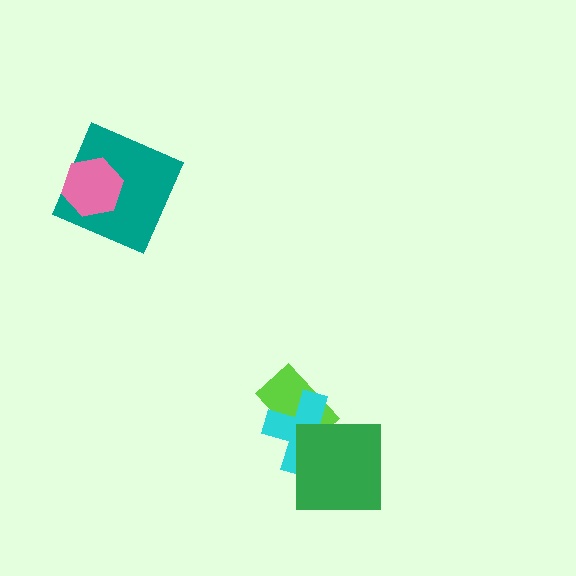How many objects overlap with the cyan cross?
2 objects overlap with the cyan cross.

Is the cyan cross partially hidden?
Yes, it is partially covered by another shape.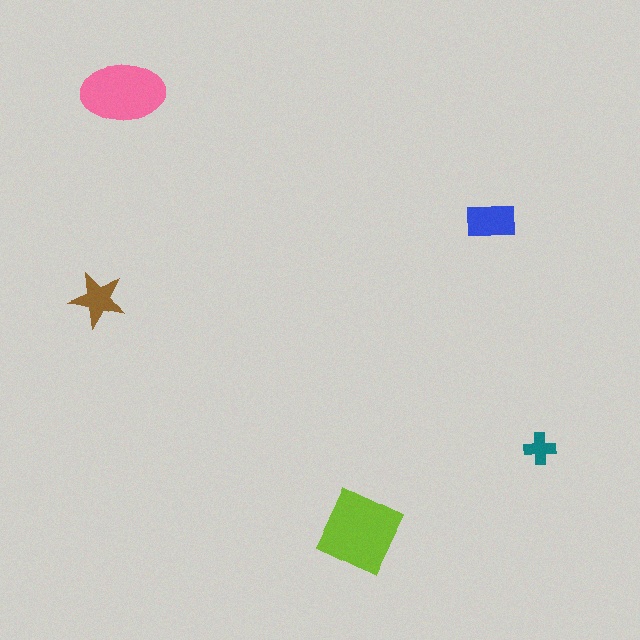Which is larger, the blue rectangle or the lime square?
The lime square.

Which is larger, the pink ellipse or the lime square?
The lime square.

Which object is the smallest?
The teal cross.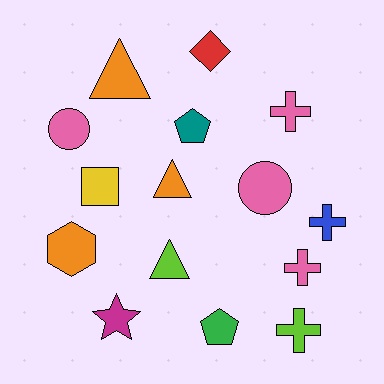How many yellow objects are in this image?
There is 1 yellow object.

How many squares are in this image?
There is 1 square.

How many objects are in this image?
There are 15 objects.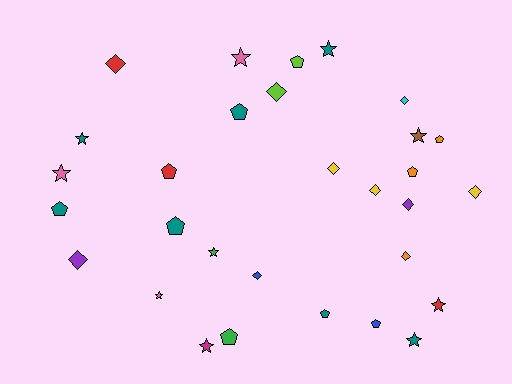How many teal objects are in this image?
There are 7 teal objects.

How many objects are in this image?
There are 30 objects.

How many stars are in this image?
There are 10 stars.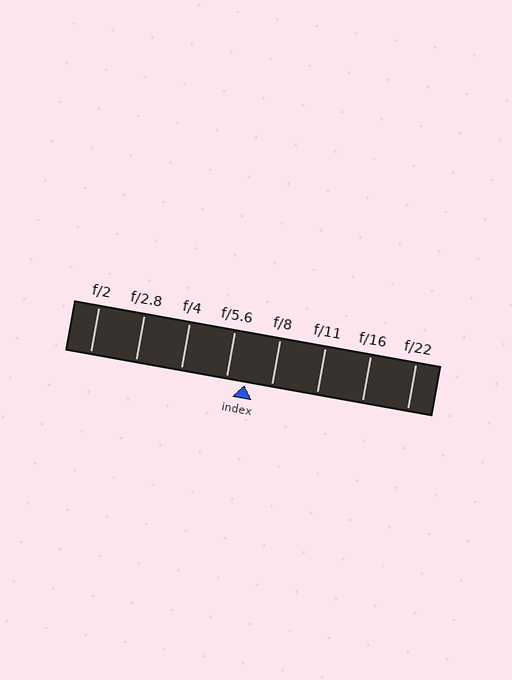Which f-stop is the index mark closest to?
The index mark is closest to f/5.6.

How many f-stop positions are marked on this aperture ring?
There are 8 f-stop positions marked.